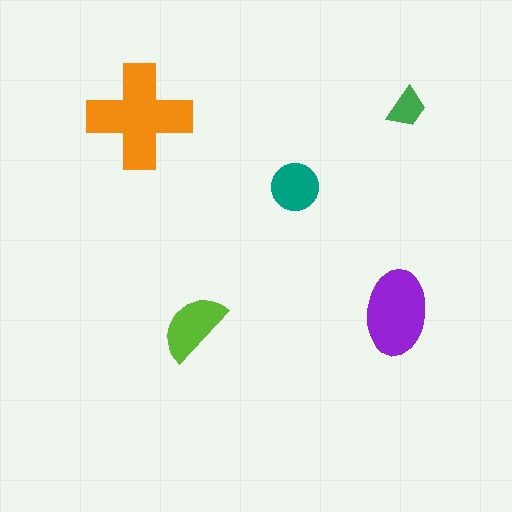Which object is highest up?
The green trapezoid is topmost.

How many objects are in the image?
There are 5 objects in the image.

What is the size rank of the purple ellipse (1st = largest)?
2nd.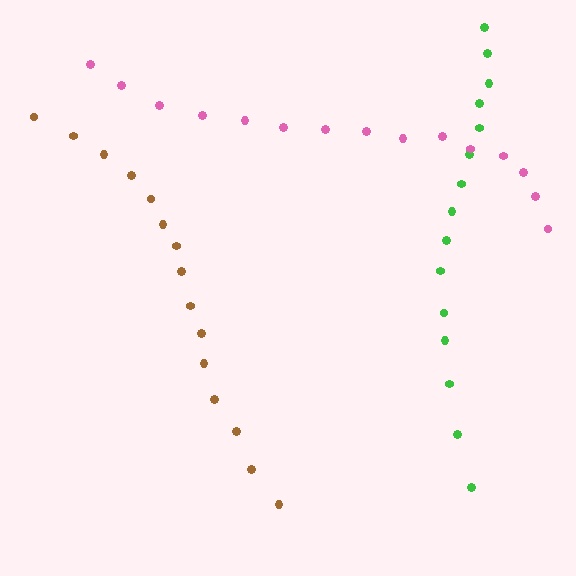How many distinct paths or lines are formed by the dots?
There are 3 distinct paths.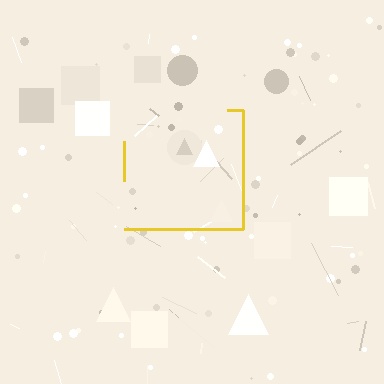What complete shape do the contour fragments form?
The contour fragments form a square.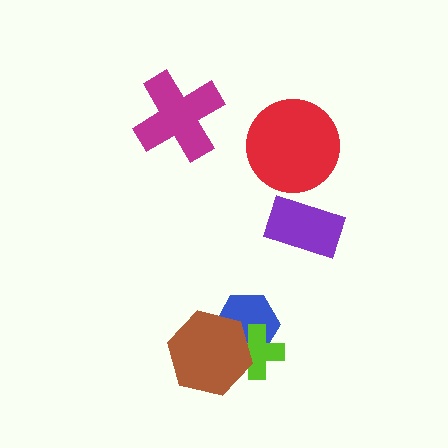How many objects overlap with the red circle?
0 objects overlap with the red circle.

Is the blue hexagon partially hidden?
Yes, it is partially covered by another shape.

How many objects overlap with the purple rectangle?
0 objects overlap with the purple rectangle.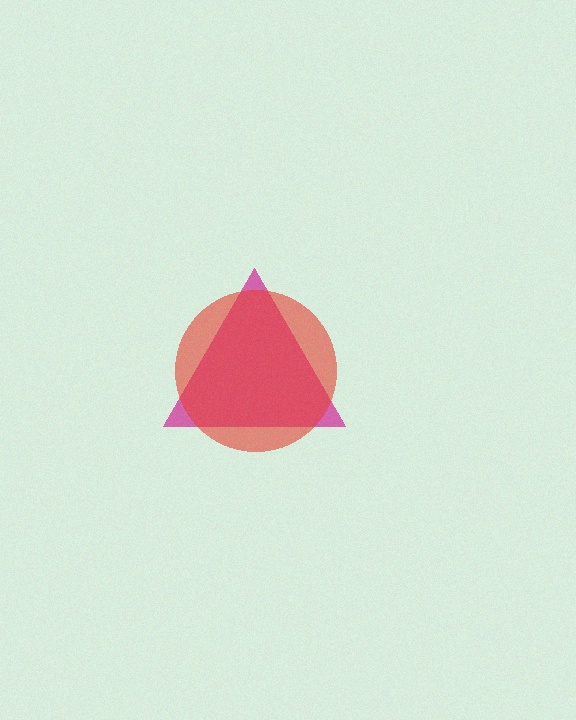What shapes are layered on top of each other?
The layered shapes are: a magenta triangle, a red circle.